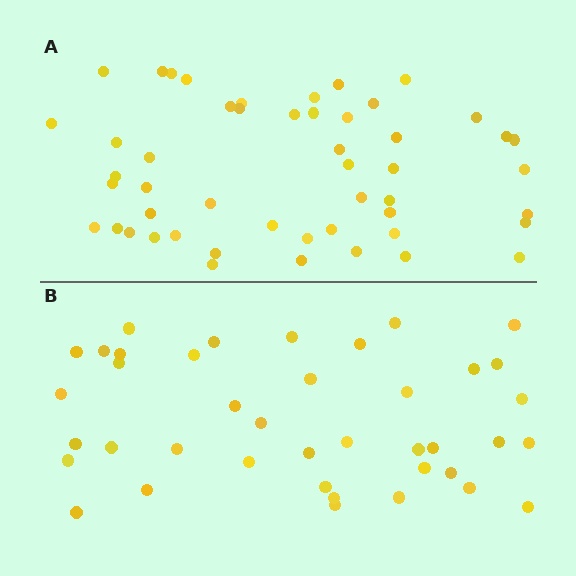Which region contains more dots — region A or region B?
Region A (the top region) has more dots.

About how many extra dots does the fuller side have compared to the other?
Region A has roughly 10 or so more dots than region B.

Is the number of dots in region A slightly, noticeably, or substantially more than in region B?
Region A has noticeably more, but not dramatically so. The ratio is roughly 1.2 to 1.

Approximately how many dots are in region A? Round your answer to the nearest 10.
About 50 dots.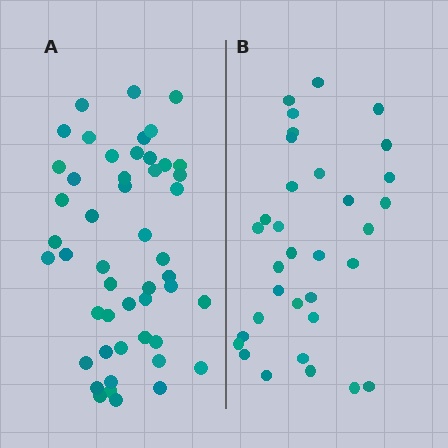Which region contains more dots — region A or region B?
Region A (the left region) has more dots.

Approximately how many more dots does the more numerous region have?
Region A has approximately 15 more dots than region B.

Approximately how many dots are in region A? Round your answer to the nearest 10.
About 50 dots. (The exact count is 49, which rounds to 50.)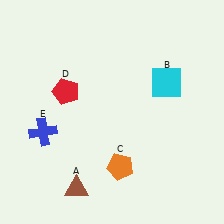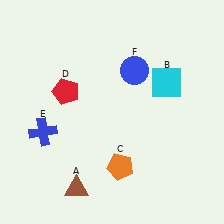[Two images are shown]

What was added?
A blue circle (F) was added in Image 2.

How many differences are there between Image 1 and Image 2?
There is 1 difference between the two images.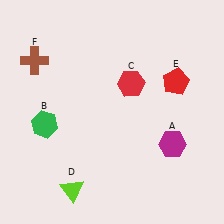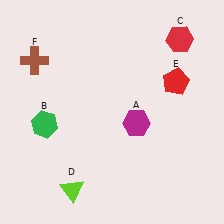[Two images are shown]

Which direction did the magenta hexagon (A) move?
The magenta hexagon (A) moved left.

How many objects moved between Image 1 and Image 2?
2 objects moved between the two images.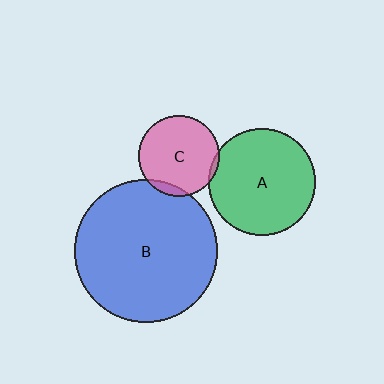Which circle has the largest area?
Circle B (blue).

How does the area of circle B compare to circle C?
Approximately 3.1 times.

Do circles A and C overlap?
Yes.